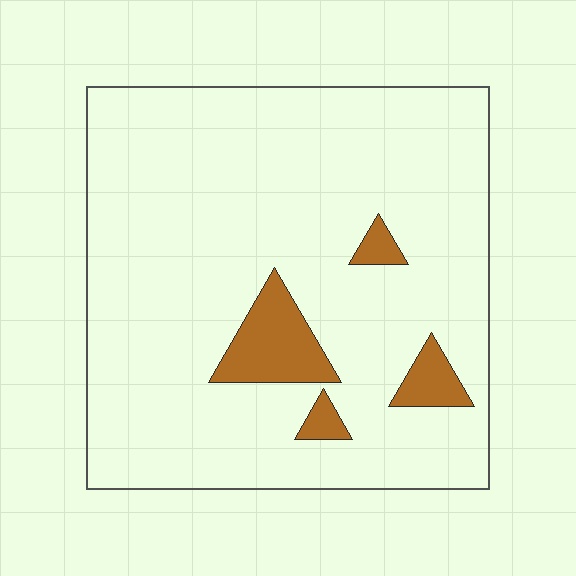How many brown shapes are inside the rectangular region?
4.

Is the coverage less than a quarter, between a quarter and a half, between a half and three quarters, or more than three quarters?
Less than a quarter.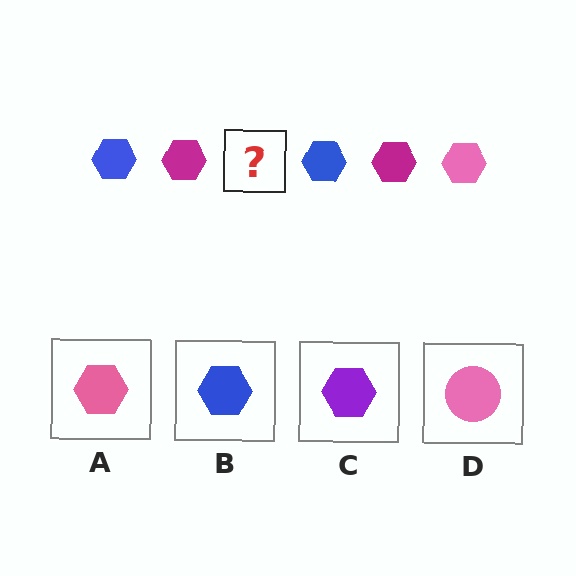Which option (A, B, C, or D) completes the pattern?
A.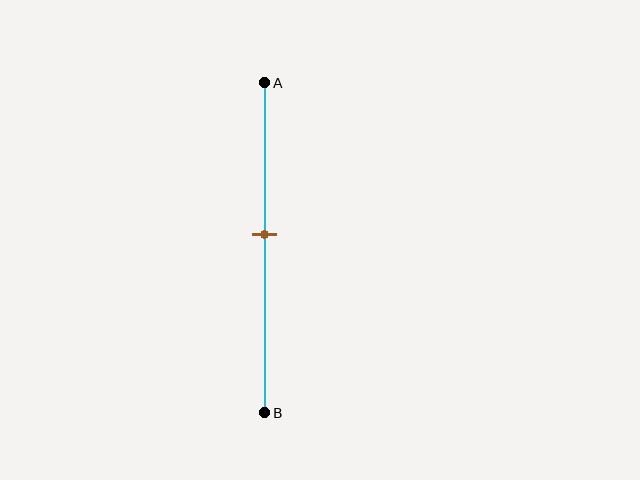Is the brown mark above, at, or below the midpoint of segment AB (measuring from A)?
The brown mark is above the midpoint of segment AB.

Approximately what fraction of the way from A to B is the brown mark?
The brown mark is approximately 45% of the way from A to B.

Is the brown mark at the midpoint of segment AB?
No, the mark is at about 45% from A, not at the 50% midpoint.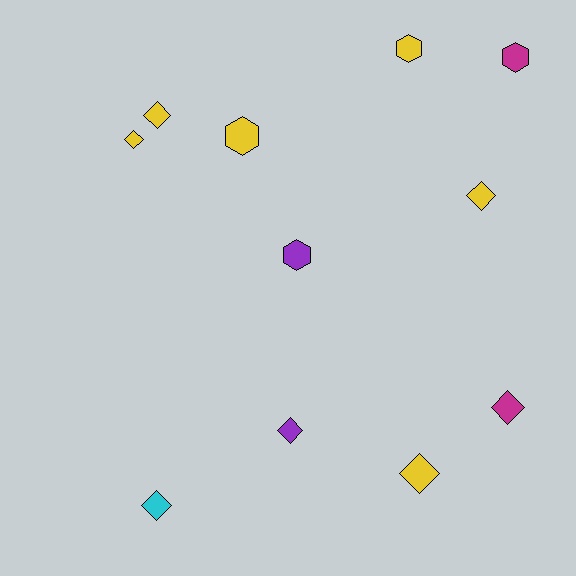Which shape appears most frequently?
Diamond, with 7 objects.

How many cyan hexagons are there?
There are no cyan hexagons.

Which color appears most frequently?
Yellow, with 6 objects.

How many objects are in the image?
There are 11 objects.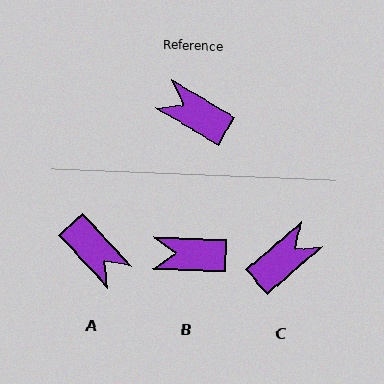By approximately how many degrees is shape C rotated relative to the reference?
Approximately 109 degrees clockwise.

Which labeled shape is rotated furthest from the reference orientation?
A, about 163 degrees away.